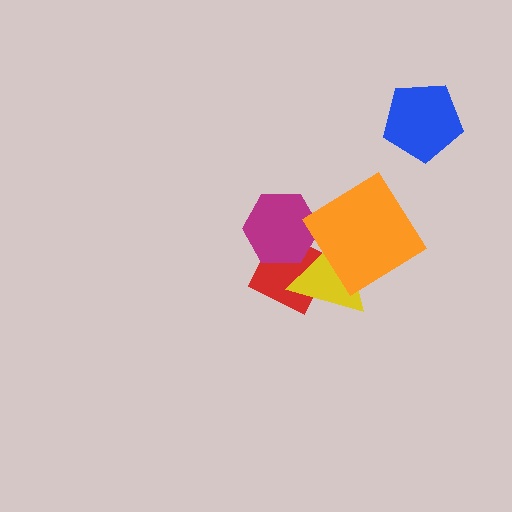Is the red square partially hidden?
Yes, it is partially covered by another shape.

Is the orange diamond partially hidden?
No, no other shape covers it.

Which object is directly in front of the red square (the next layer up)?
The yellow triangle is directly in front of the red square.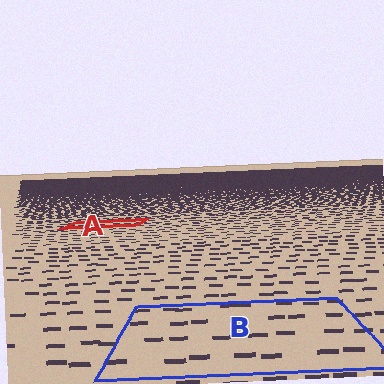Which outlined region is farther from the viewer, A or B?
Region A is farther from the viewer — the texture elements inside it appear smaller and more densely packed.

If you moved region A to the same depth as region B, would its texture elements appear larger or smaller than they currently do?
They would appear larger. At a closer depth, the same texture elements are projected at a bigger on-screen size.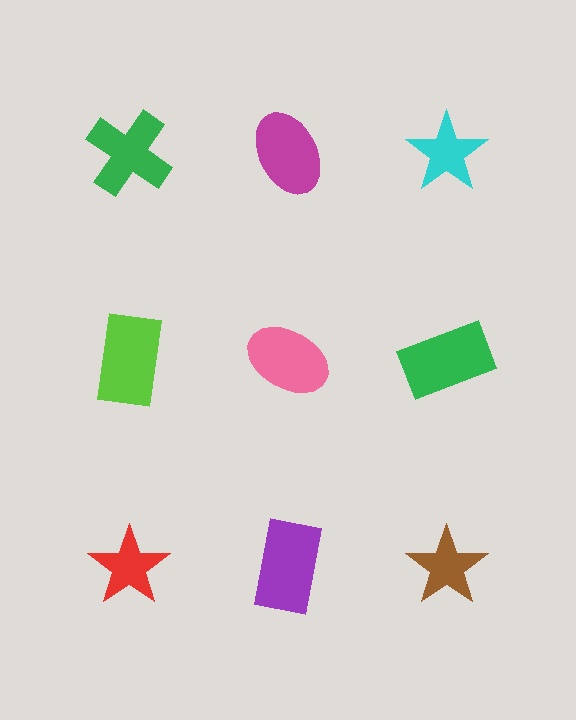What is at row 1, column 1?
A green cross.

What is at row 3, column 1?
A red star.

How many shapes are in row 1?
3 shapes.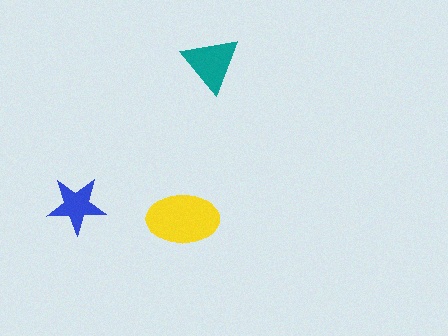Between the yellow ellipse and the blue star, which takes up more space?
The yellow ellipse.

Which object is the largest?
The yellow ellipse.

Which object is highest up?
The teal triangle is topmost.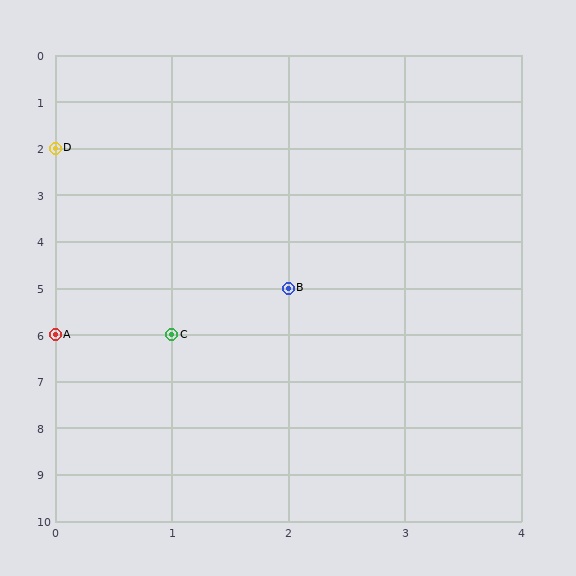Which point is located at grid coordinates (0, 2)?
Point D is at (0, 2).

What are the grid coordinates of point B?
Point B is at grid coordinates (2, 5).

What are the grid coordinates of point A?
Point A is at grid coordinates (0, 6).